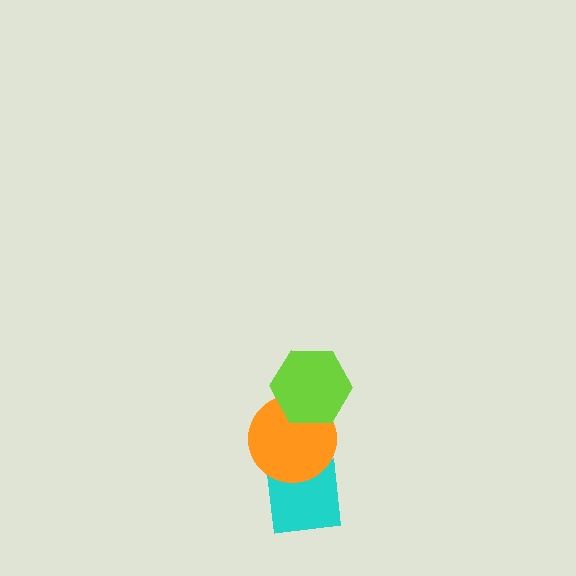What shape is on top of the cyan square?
The orange circle is on top of the cyan square.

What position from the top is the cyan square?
The cyan square is 3rd from the top.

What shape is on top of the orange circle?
The lime hexagon is on top of the orange circle.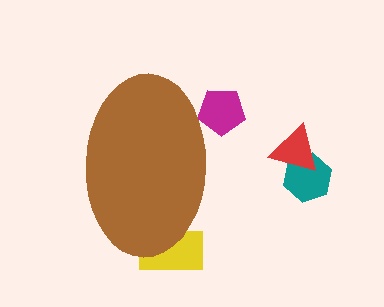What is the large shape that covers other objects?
A brown ellipse.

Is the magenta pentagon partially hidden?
Yes, the magenta pentagon is partially hidden behind the brown ellipse.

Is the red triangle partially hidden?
No, the red triangle is fully visible.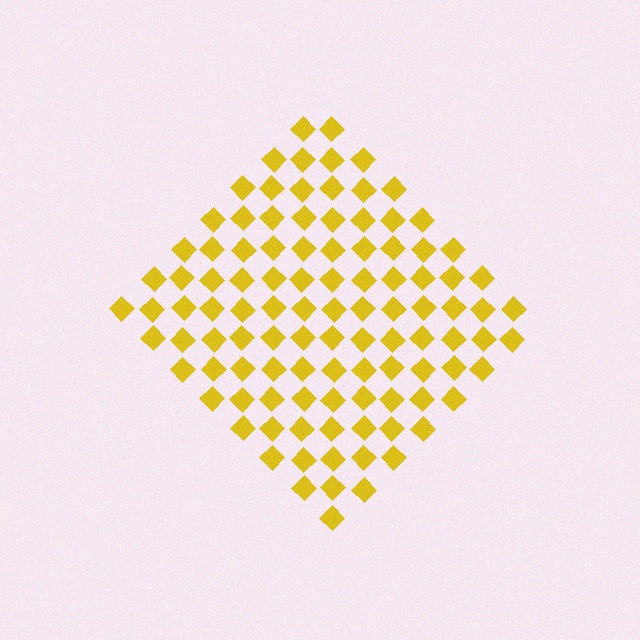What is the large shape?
The large shape is a diamond.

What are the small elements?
The small elements are diamonds.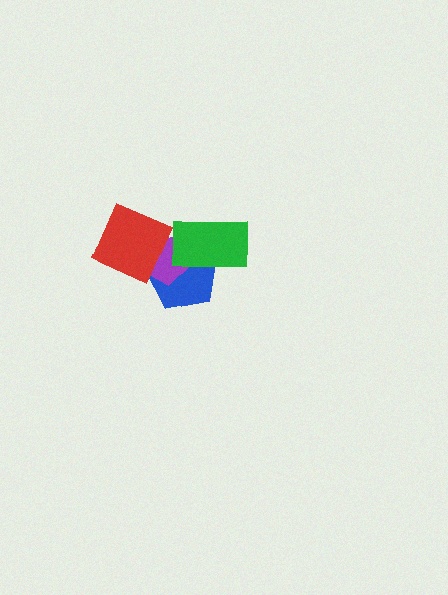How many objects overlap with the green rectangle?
2 objects overlap with the green rectangle.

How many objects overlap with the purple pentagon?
3 objects overlap with the purple pentagon.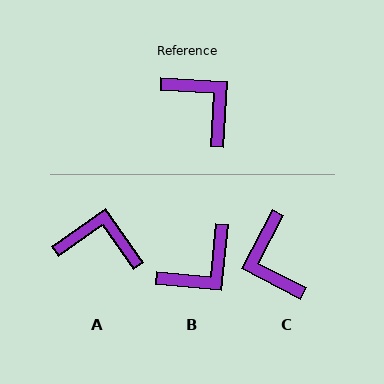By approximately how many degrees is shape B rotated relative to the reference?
Approximately 92 degrees clockwise.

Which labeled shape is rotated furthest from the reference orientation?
C, about 156 degrees away.